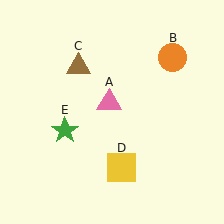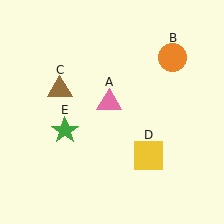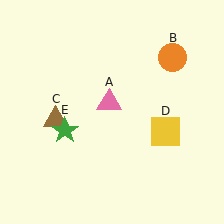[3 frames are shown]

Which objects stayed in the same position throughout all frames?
Pink triangle (object A) and orange circle (object B) and green star (object E) remained stationary.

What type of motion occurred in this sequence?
The brown triangle (object C), yellow square (object D) rotated counterclockwise around the center of the scene.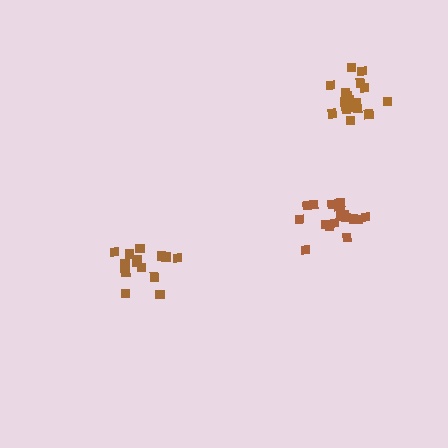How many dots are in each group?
Group 1: 18 dots, Group 2: 15 dots, Group 3: 20 dots (53 total).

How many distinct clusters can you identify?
There are 3 distinct clusters.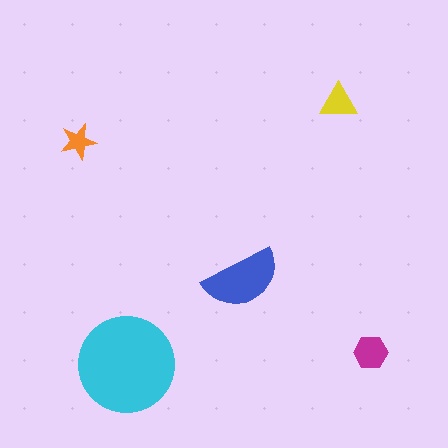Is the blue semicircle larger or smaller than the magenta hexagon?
Larger.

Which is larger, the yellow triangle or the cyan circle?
The cyan circle.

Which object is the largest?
The cyan circle.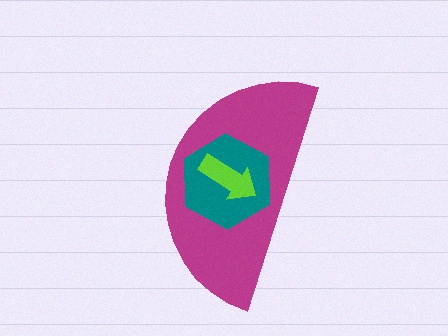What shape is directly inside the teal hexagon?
The lime arrow.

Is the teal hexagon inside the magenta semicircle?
Yes.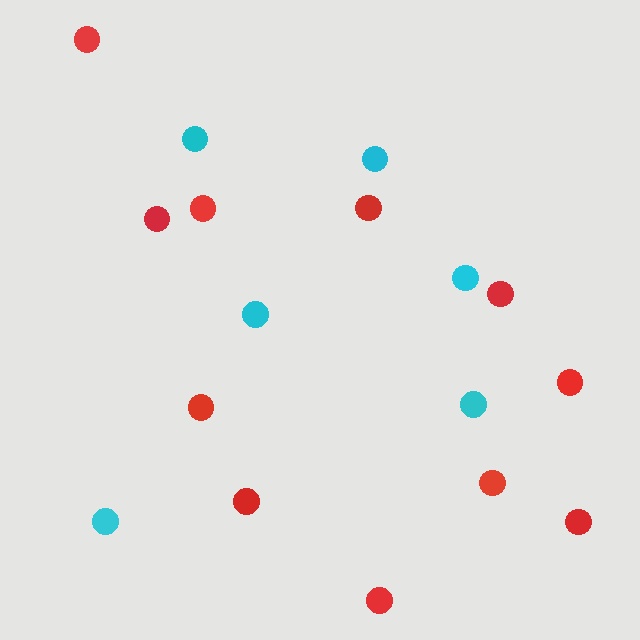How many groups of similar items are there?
There are 2 groups: one group of red circles (11) and one group of cyan circles (6).